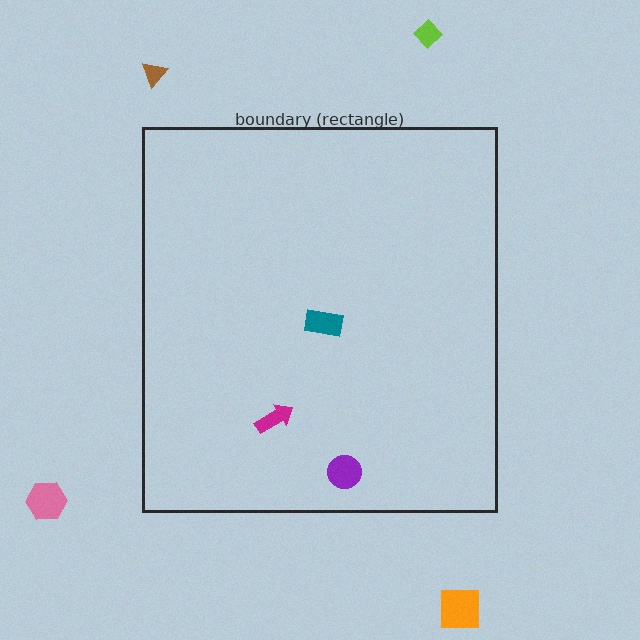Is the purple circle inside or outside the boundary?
Inside.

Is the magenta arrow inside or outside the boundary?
Inside.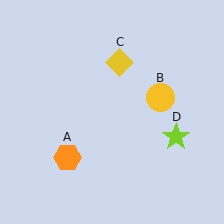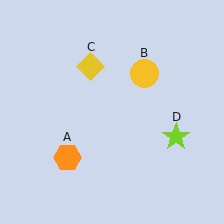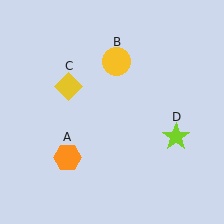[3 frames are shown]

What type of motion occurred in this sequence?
The yellow circle (object B), yellow diamond (object C) rotated counterclockwise around the center of the scene.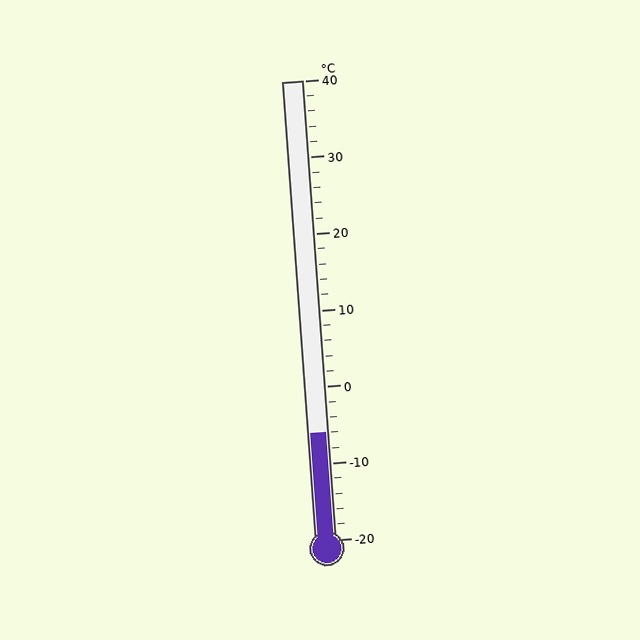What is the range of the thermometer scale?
The thermometer scale ranges from -20°C to 40°C.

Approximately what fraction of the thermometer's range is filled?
The thermometer is filled to approximately 25% of its range.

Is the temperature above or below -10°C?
The temperature is above -10°C.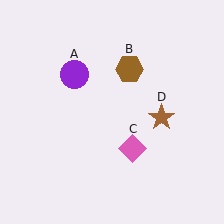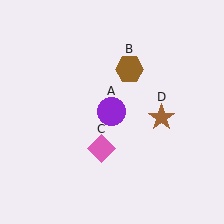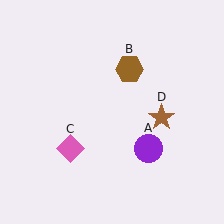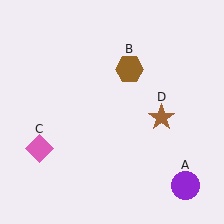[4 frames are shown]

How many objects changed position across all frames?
2 objects changed position: purple circle (object A), pink diamond (object C).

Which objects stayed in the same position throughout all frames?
Brown hexagon (object B) and brown star (object D) remained stationary.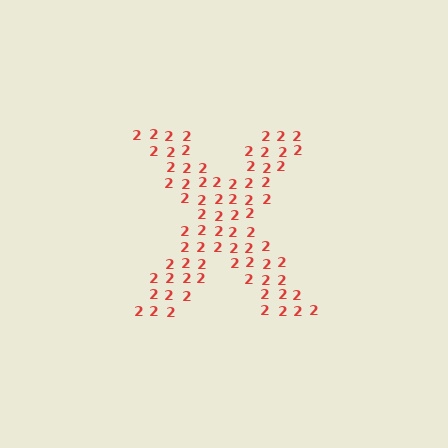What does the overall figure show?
The overall figure shows the letter X.